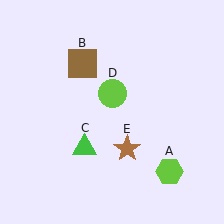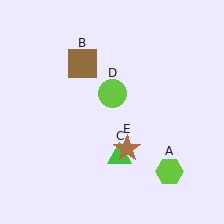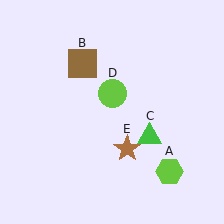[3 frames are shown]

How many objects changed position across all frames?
1 object changed position: green triangle (object C).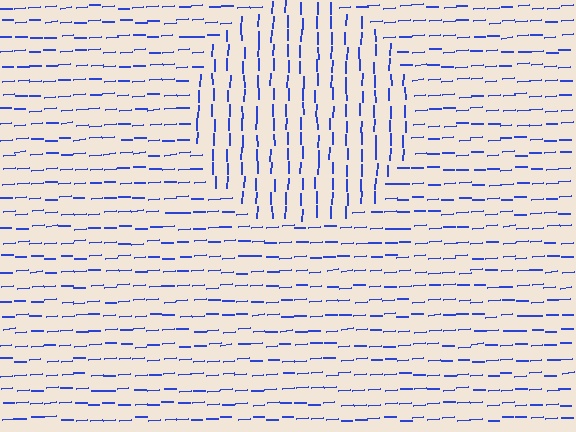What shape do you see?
I see a circle.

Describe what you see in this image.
The image is filled with small blue line segments. A circle region in the image has lines oriented differently from the surrounding lines, creating a visible texture boundary.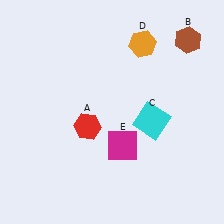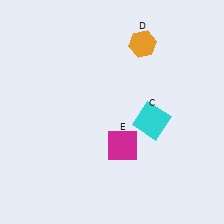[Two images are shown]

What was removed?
The red hexagon (A), the brown hexagon (B) were removed in Image 2.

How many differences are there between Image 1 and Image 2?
There are 2 differences between the two images.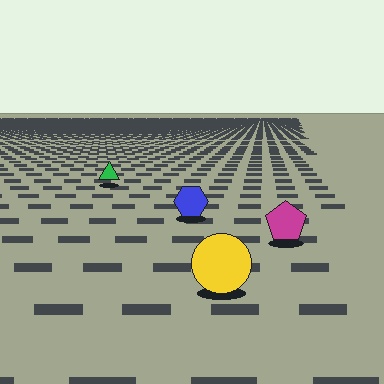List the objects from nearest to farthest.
From nearest to farthest: the yellow circle, the magenta pentagon, the blue hexagon, the green triangle.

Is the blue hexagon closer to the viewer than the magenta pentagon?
No. The magenta pentagon is closer — you can tell from the texture gradient: the ground texture is coarser near it.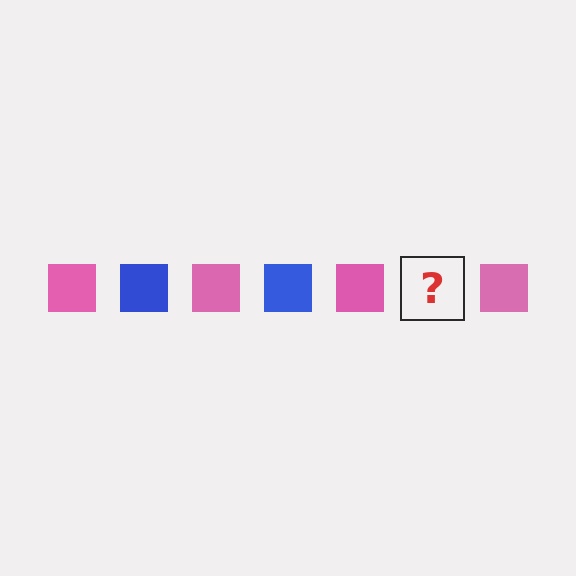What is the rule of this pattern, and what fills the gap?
The rule is that the pattern cycles through pink, blue squares. The gap should be filled with a blue square.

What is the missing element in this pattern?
The missing element is a blue square.